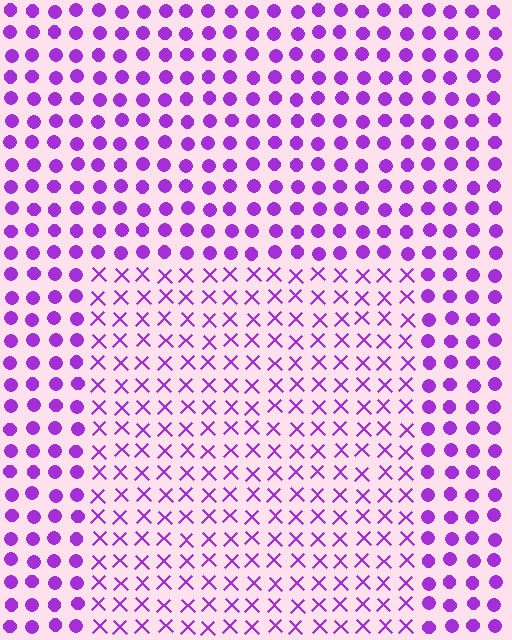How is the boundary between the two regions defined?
The boundary is defined by a change in element shape: X marks inside vs. circles outside. All elements share the same color and spacing.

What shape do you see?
I see a rectangle.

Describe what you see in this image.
The image is filled with small purple elements arranged in a uniform grid. A rectangle-shaped region contains X marks, while the surrounding area contains circles. The boundary is defined purely by the change in element shape.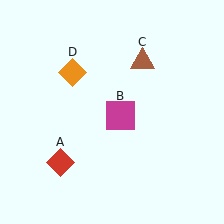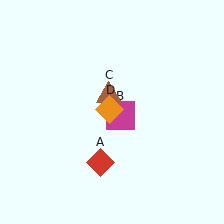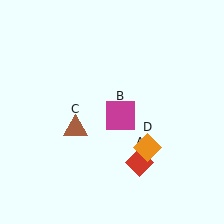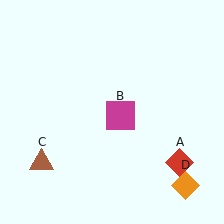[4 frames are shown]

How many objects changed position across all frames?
3 objects changed position: red diamond (object A), brown triangle (object C), orange diamond (object D).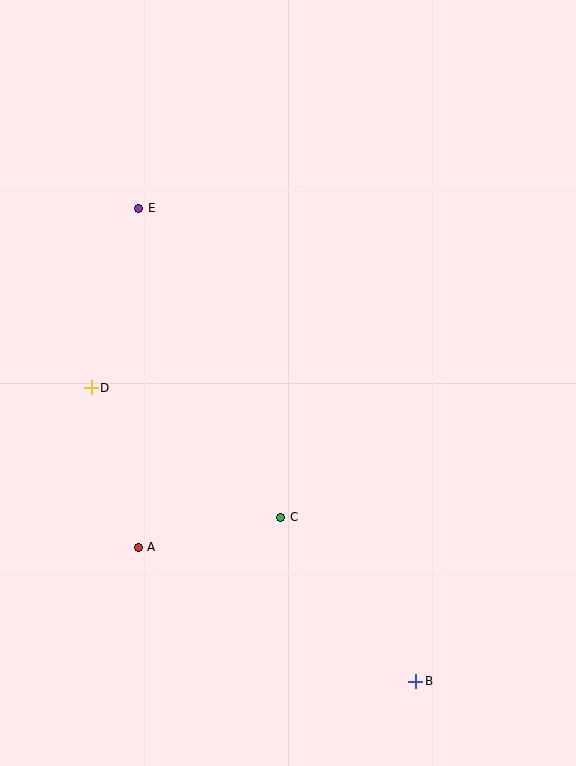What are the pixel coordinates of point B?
Point B is at (416, 681).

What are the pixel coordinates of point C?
Point C is at (281, 517).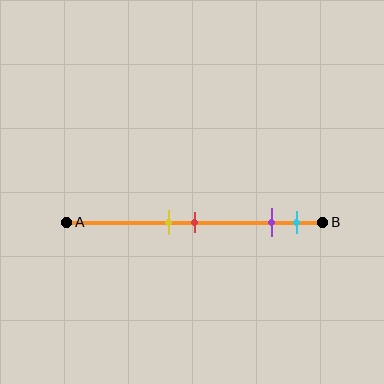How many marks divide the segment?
There are 4 marks dividing the segment.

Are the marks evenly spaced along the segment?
No, the marks are not evenly spaced.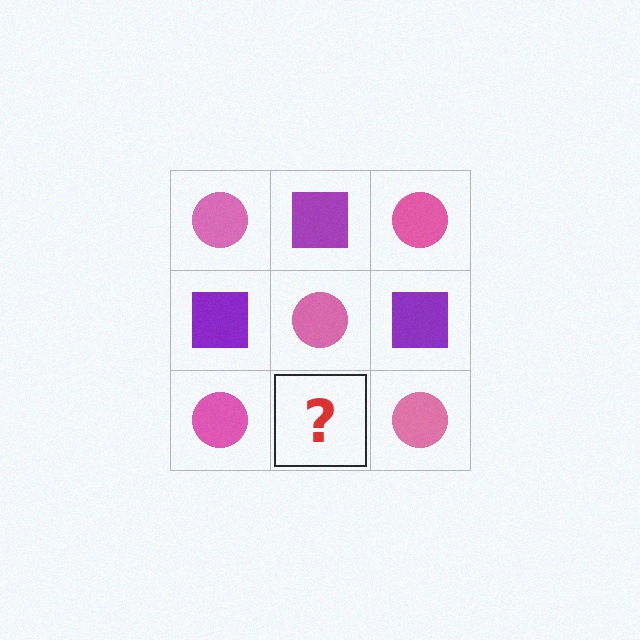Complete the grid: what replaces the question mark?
The question mark should be replaced with a purple square.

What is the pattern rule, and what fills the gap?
The rule is that it alternates pink circle and purple square in a checkerboard pattern. The gap should be filled with a purple square.